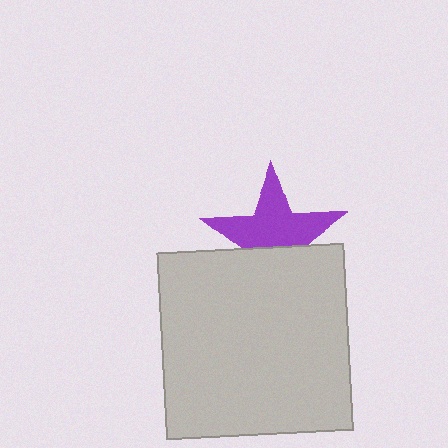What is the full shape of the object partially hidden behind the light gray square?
The partially hidden object is a purple star.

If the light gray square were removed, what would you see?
You would see the complete purple star.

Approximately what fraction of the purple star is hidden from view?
Roughly 38% of the purple star is hidden behind the light gray square.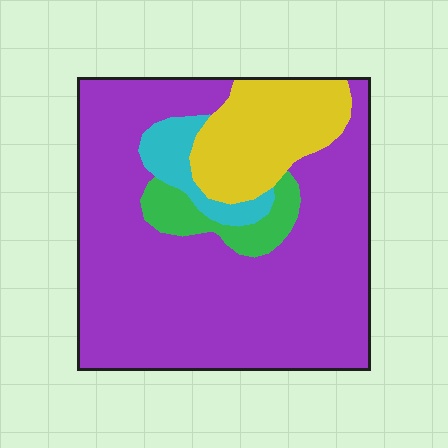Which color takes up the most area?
Purple, at roughly 70%.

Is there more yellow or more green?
Yellow.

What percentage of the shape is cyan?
Cyan covers 6% of the shape.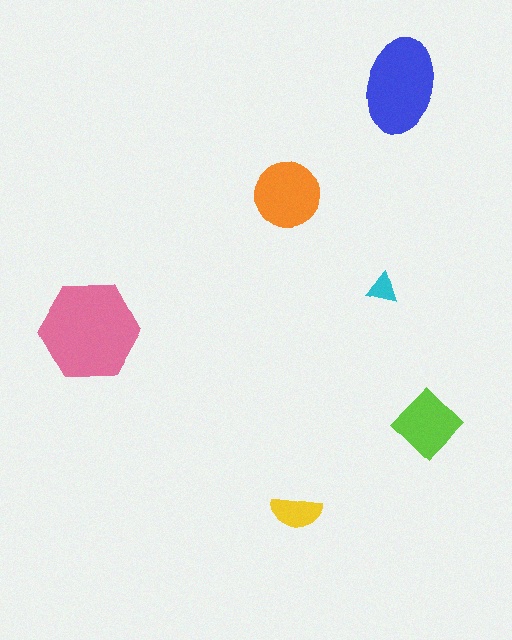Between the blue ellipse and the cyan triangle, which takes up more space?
The blue ellipse.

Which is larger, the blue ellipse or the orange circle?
The blue ellipse.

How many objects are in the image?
There are 6 objects in the image.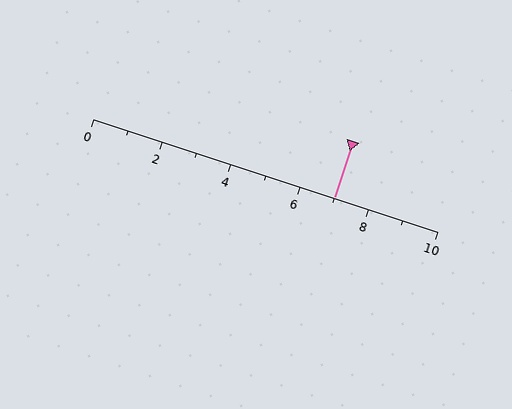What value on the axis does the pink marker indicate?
The marker indicates approximately 7.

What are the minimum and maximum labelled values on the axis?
The axis runs from 0 to 10.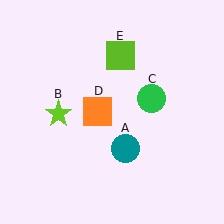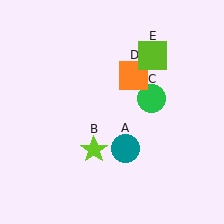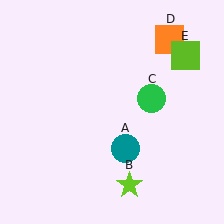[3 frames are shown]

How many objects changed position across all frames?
3 objects changed position: lime star (object B), orange square (object D), lime square (object E).